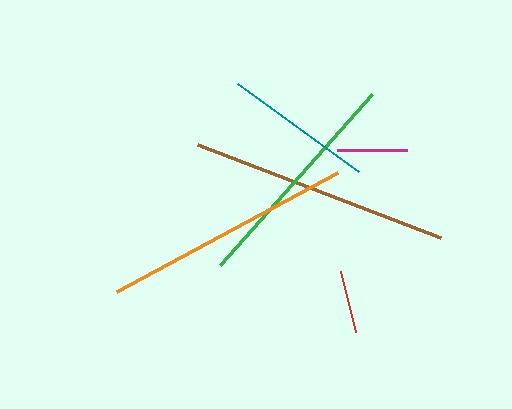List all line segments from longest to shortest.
From longest to shortest: brown, orange, green, teal, magenta, red.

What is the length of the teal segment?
The teal segment is approximately 150 pixels long.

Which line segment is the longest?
The brown line is the longest at approximately 261 pixels.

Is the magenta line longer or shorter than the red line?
The magenta line is longer than the red line.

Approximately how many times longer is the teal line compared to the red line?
The teal line is approximately 2.4 times the length of the red line.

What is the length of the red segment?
The red segment is approximately 63 pixels long.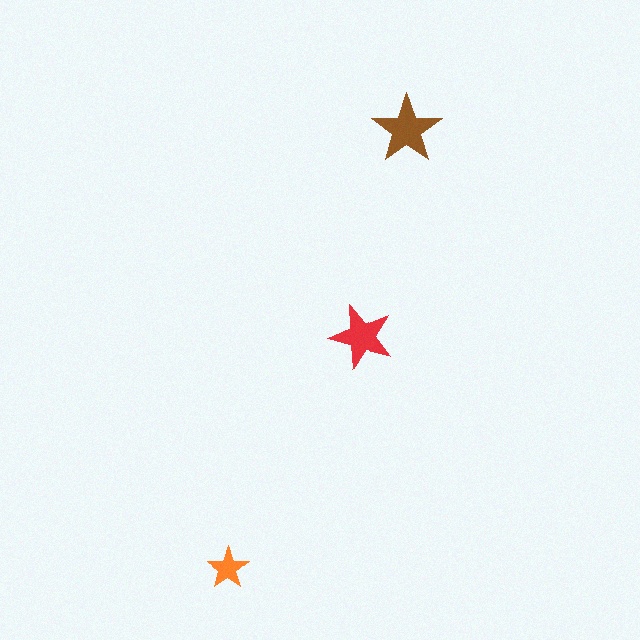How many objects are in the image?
There are 3 objects in the image.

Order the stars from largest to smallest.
the brown one, the red one, the orange one.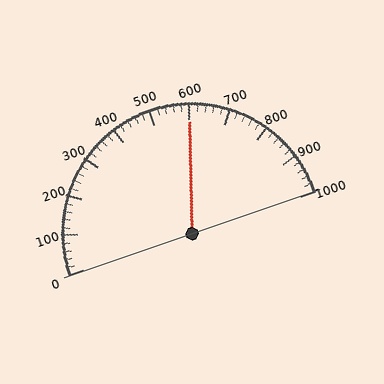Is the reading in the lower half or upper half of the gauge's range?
The reading is in the upper half of the range (0 to 1000).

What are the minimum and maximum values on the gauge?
The gauge ranges from 0 to 1000.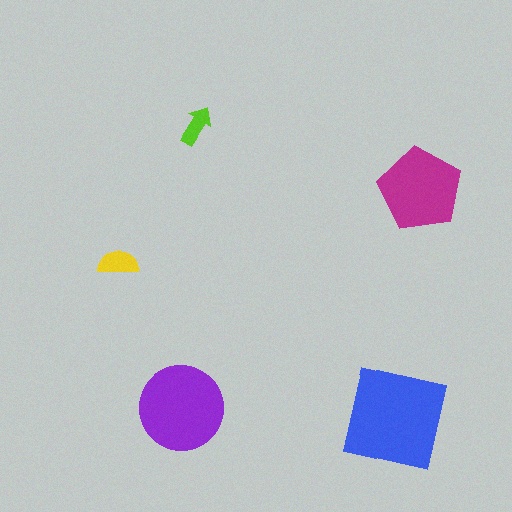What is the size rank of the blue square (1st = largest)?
1st.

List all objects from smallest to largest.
The lime arrow, the yellow semicircle, the magenta pentagon, the purple circle, the blue square.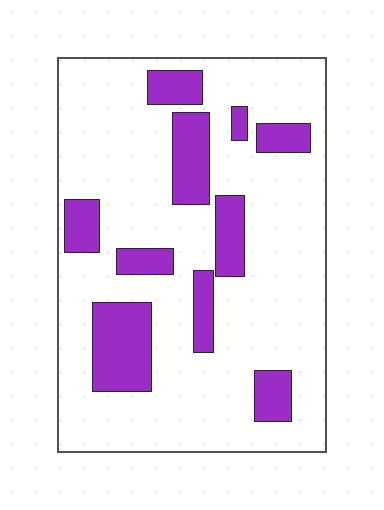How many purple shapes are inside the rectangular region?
10.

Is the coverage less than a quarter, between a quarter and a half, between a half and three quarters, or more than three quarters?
Less than a quarter.